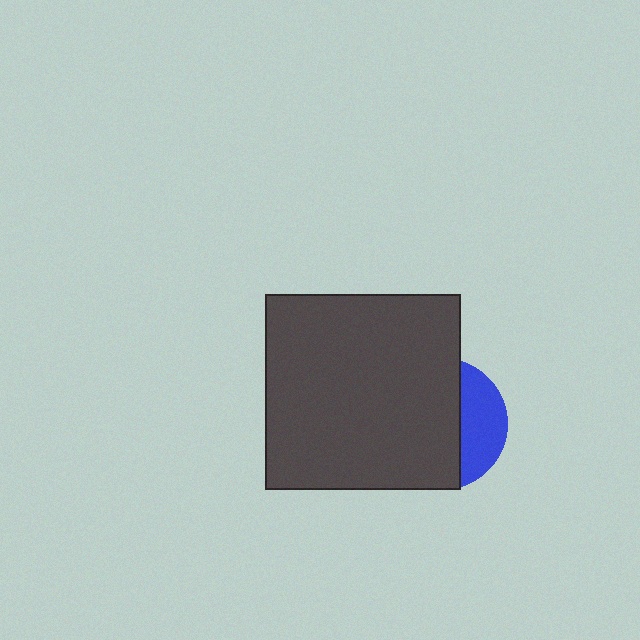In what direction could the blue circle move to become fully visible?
The blue circle could move right. That would shift it out from behind the dark gray square entirely.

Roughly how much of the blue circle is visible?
A small part of it is visible (roughly 31%).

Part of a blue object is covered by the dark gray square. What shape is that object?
It is a circle.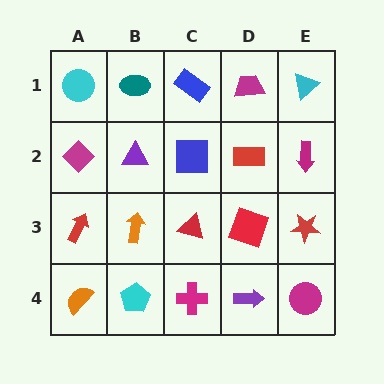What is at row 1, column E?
A cyan triangle.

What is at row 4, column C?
A magenta cross.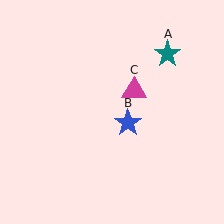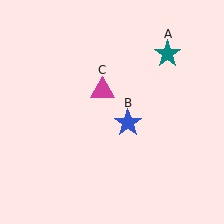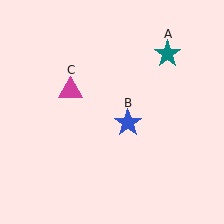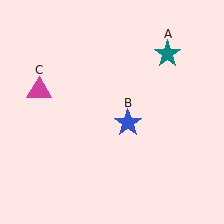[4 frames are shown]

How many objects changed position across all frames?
1 object changed position: magenta triangle (object C).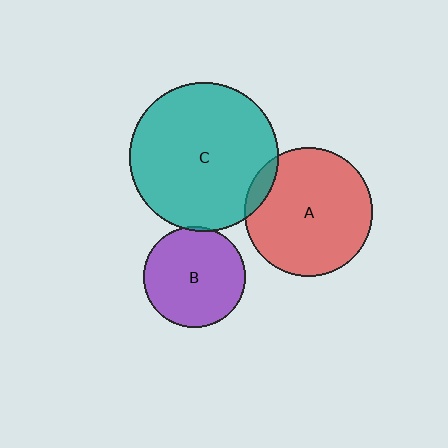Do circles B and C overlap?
Yes.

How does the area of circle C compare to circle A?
Approximately 1.3 times.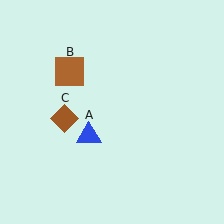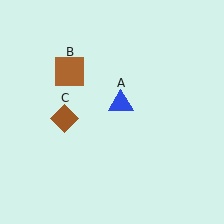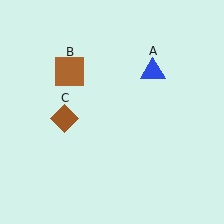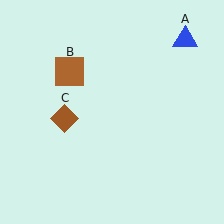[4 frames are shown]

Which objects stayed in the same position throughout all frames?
Brown square (object B) and brown diamond (object C) remained stationary.